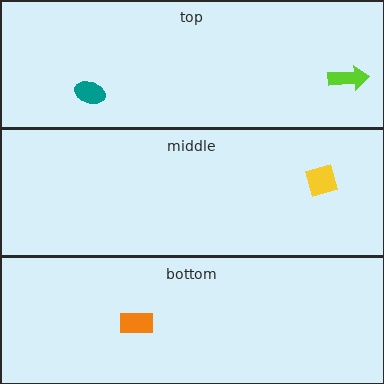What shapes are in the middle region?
The yellow square.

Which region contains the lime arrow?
The top region.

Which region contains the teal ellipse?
The top region.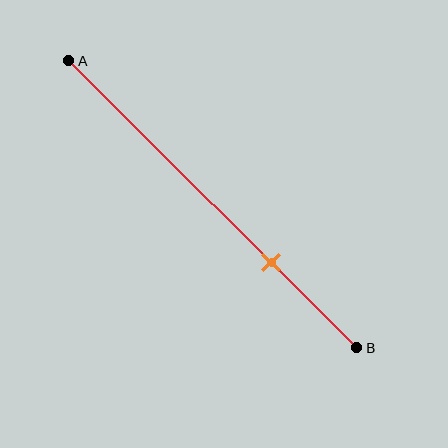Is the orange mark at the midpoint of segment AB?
No, the mark is at about 70% from A, not at the 50% midpoint.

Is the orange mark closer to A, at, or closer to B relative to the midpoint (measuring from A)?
The orange mark is closer to point B than the midpoint of segment AB.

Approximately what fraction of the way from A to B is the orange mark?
The orange mark is approximately 70% of the way from A to B.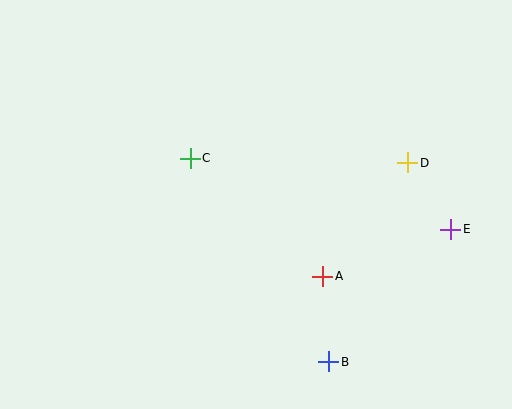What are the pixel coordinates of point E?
Point E is at (451, 229).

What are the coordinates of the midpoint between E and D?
The midpoint between E and D is at (429, 196).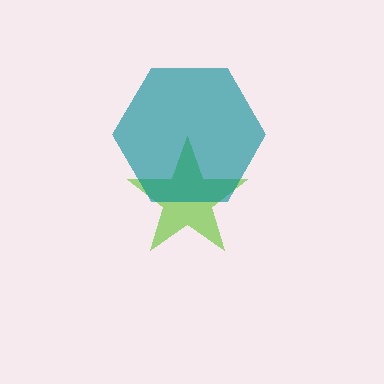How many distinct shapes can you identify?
There are 2 distinct shapes: a lime star, a teal hexagon.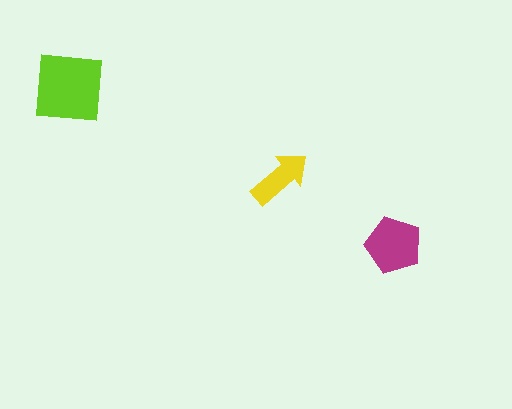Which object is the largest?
The lime square.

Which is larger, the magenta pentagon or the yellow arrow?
The magenta pentagon.